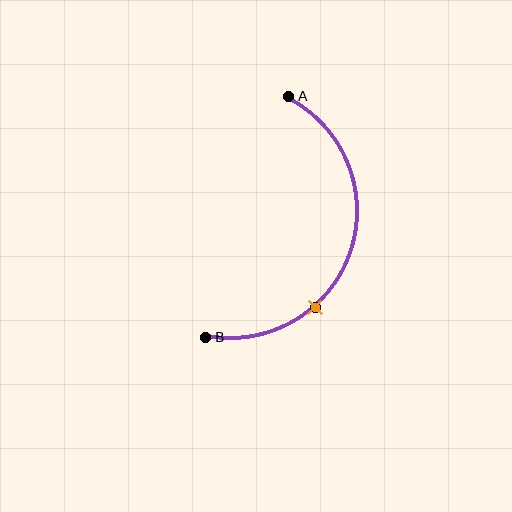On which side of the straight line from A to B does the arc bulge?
The arc bulges to the right of the straight line connecting A and B.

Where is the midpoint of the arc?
The arc midpoint is the point on the curve farthest from the straight line joining A and B. It sits to the right of that line.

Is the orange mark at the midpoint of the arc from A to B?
No. The orange mark lies on the arc but is closer to endpoint B. The arc midpoint would be at the point on the curve equidistant along the arc from both A and B.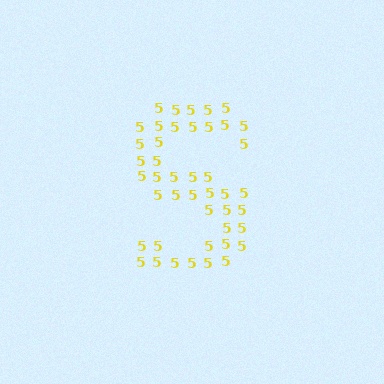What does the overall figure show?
The overall figure shows the letter S.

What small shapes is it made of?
It is made of small digit 5's.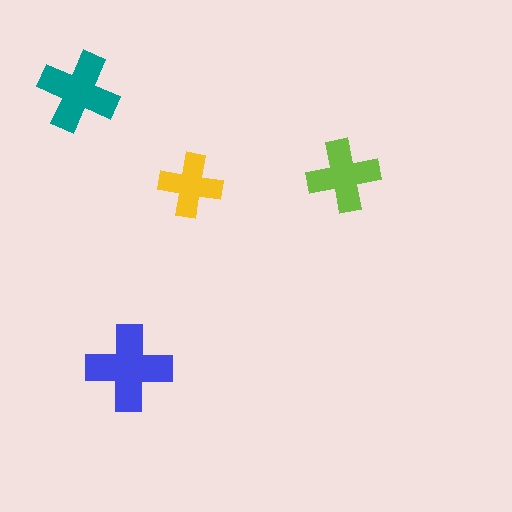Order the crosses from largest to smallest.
the blue one, the teal one, the lime one, the yellow one.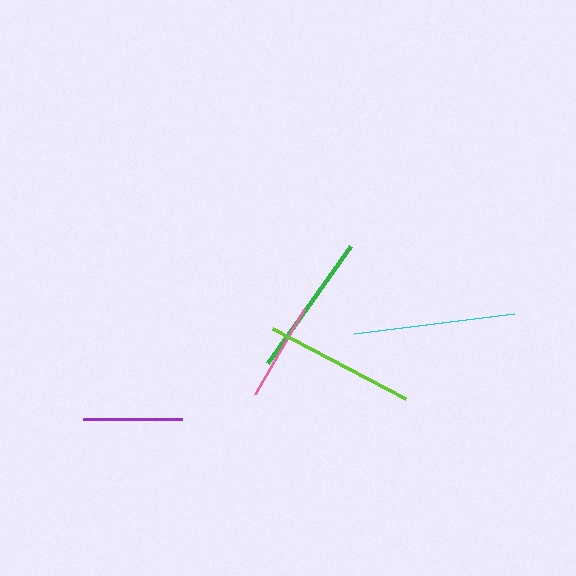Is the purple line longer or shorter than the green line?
The green line is longer than the purple line.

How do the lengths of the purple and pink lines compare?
The purple and pink lines are approximately the same length.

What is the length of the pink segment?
The pink segment is approximately 99 pixels long.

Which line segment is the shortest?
The pink line is the shortest at approximately 99 pixels.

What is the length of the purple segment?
The purple segment is approximately 99 pixels long.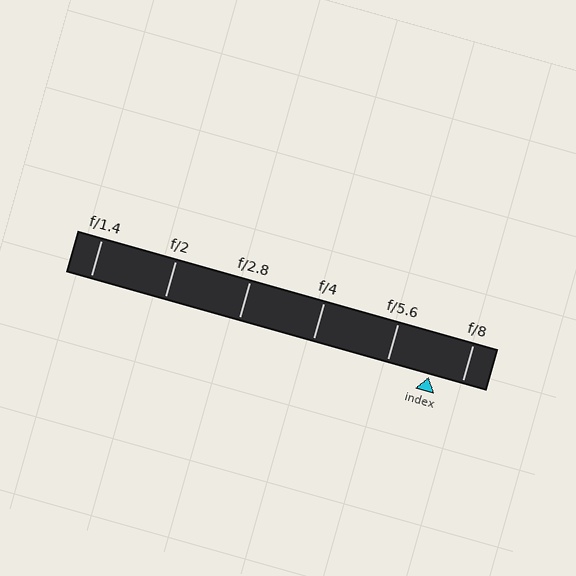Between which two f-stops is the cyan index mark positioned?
The index mark is between f/5.6 and f/8.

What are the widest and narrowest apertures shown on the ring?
The widest aperture shown is f/1.4 and the narrowest is f/8.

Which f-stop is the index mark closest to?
The index mark is closest to f/8.